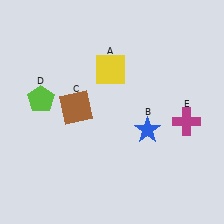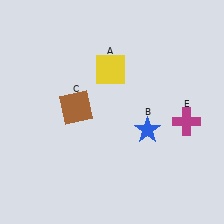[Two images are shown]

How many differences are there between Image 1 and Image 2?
There is 1 difference between the two images.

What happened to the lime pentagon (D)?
The lime pentagon (D) was removed in Image 2. It was in the top-left area of Image 1.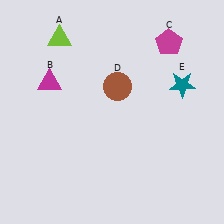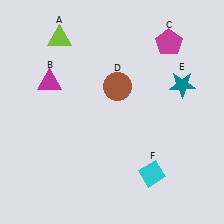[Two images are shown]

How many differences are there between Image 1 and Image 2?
There is 1 difference between the two images.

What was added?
A cyan diamond (F) was added in Image 2.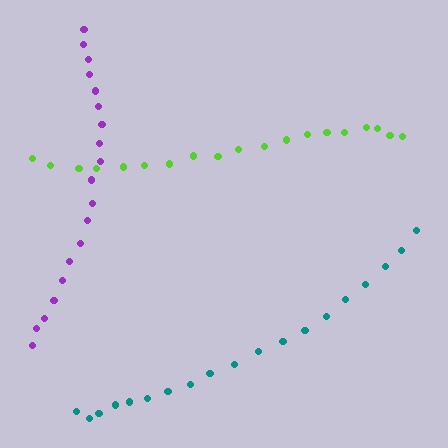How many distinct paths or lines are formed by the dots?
There are 3 distinct paths.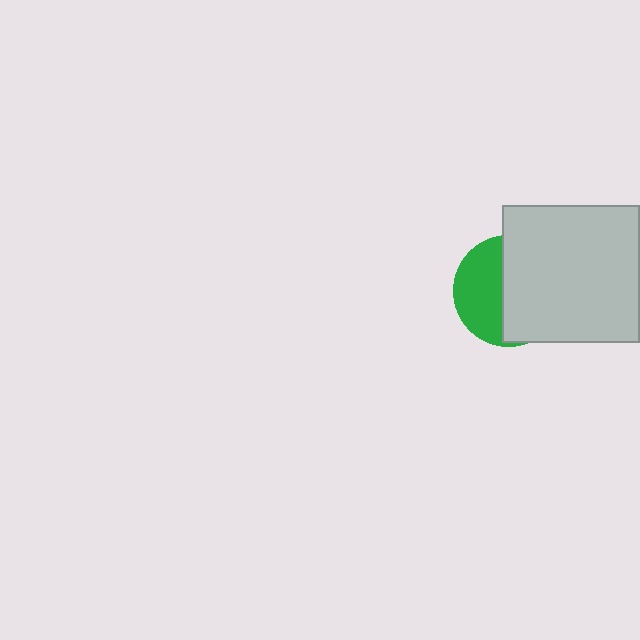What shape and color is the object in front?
The object in front is a light gray square.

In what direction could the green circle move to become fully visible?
The green circle could move left. That would shift it out from behind the light gray square entirely.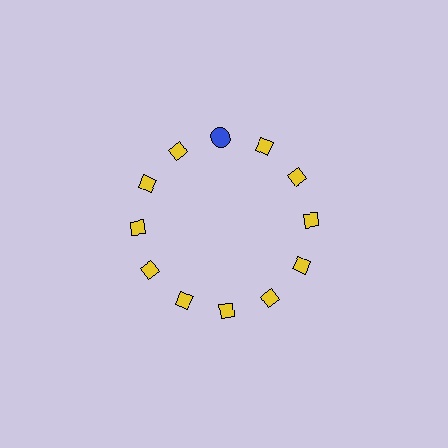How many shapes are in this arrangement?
There are 12 shapes arranged in a ring pattern.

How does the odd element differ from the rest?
It differs in both color (blue instead of yellow) and shape (circle instead of diamond).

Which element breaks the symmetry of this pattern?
The blue circle at roughly the 12 o'clock position breaks the symmetry. All other shapes are yellow diamonds.